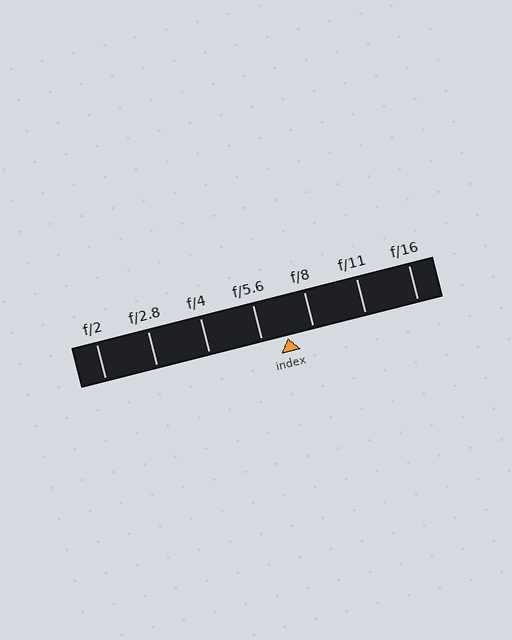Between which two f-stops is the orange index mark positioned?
The index mark is between f/5.6 and f/8.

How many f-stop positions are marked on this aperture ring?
There are 7 f-stop positions marked.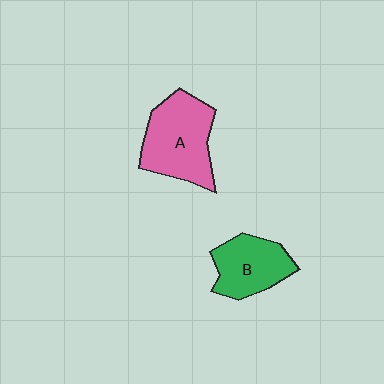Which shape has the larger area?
Shape A (pink).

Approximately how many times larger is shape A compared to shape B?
Approximately 1.4 times.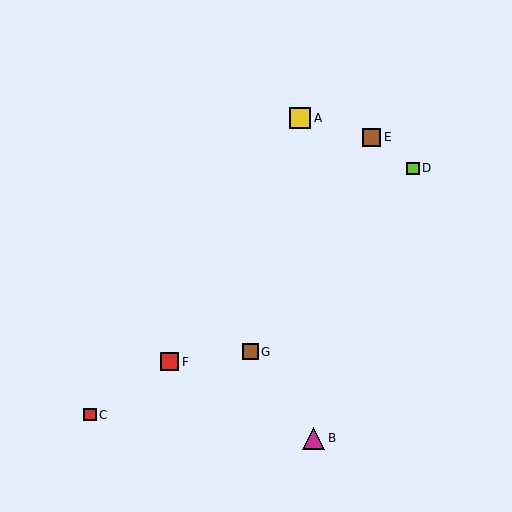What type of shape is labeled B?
Shape B is a magenta triangle.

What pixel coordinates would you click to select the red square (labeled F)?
Click at (170, 362) to select the red square F.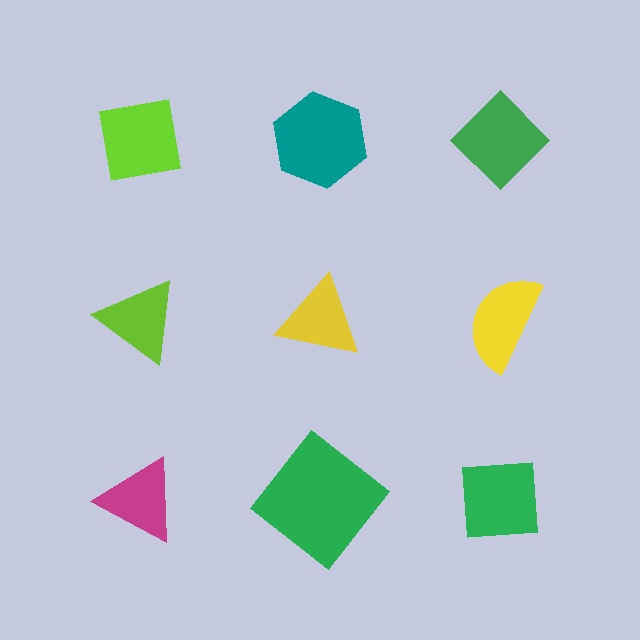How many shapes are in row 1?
3 shapes.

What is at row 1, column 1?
A lime square.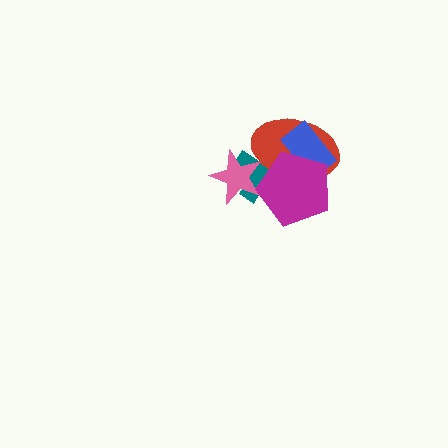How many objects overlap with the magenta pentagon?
4 objects overlap with the magenta pentagon.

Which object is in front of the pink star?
The magenta pentagon is in front of the pink star.